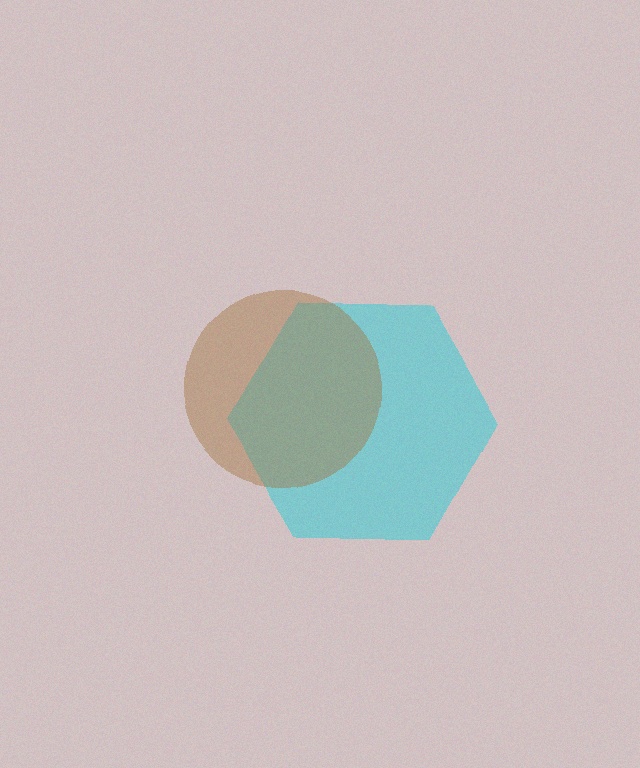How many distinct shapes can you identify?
There are 2 distinct shapes: a cyan hexagon, a brown circle.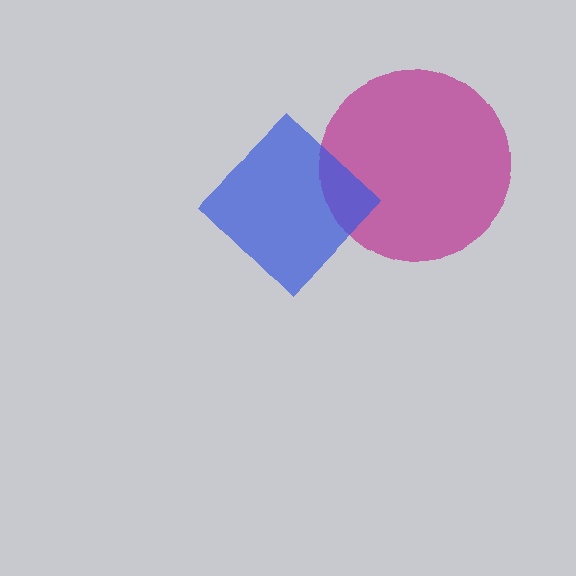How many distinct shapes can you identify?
There are 2 distinct shapes: a magenta circle, a blue diamond.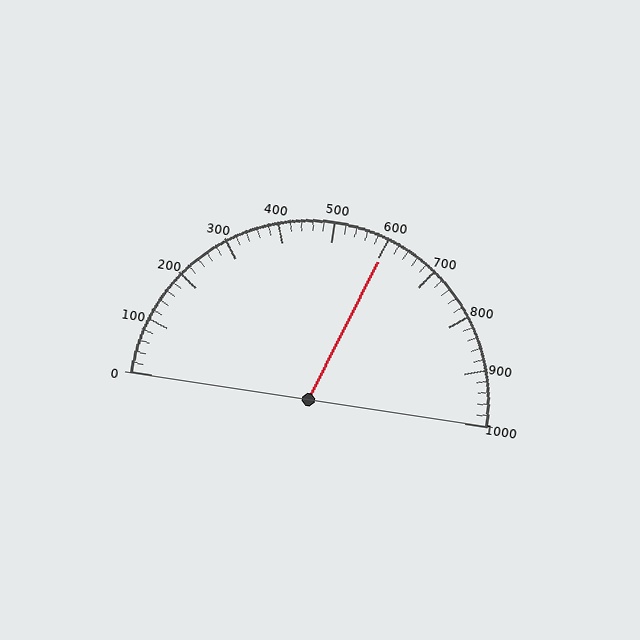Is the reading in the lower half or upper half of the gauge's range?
The reading is in the upper half of the range (0 to 1000).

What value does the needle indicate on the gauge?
The needle indicates approximately 600.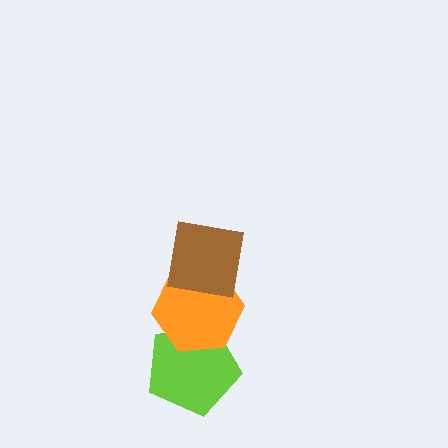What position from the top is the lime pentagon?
The lime pentagon is 3rd from the top.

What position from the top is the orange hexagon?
The orange hexagon is 2nd from the top.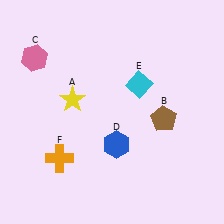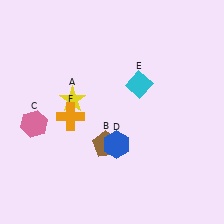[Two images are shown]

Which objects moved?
The objects that moved are: the brown pentagon (B), the pink hexagon (C), the orange cross (F).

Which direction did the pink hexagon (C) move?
The pink hexagon (C) moved down.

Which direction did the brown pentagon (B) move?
The brown pentagon (B) moved left.